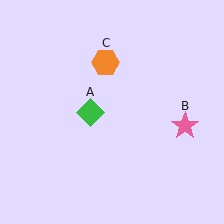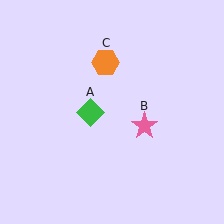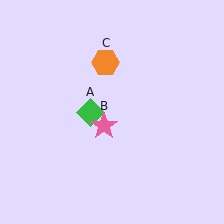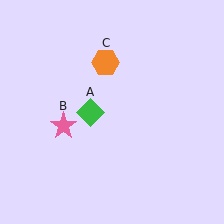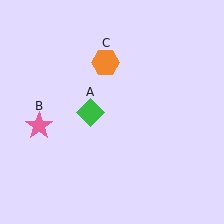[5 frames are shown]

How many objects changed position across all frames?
1 object changed position: pink star (object B).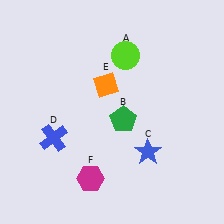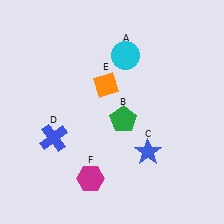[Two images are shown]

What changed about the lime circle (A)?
In Image 1, A is lime. In Image 2, it changed to cyan.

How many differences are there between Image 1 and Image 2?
There is 1 difference between the two images.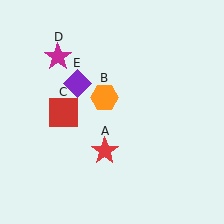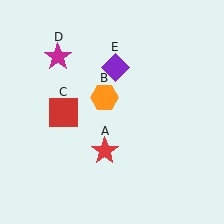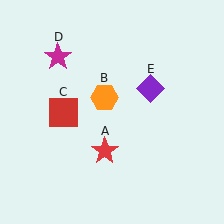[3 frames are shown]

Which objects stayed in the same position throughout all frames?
Red star (object A) and orange hexagon (object B) and red square (object C) and magenta star (object D) remained stationary.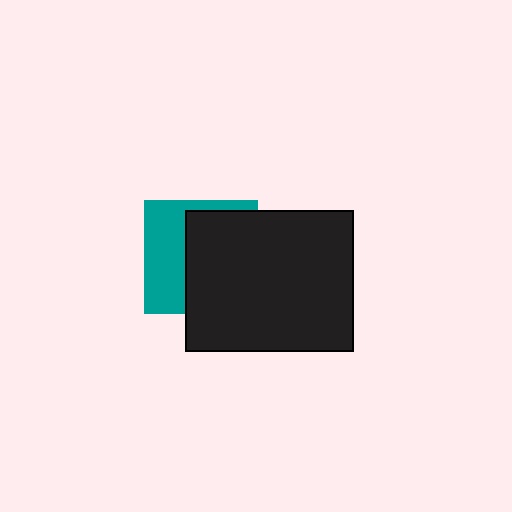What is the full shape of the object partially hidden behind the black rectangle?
The partially hidden object is a teal square.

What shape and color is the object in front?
The object in front is a black rectangle.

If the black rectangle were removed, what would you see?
You would see the complete teal square.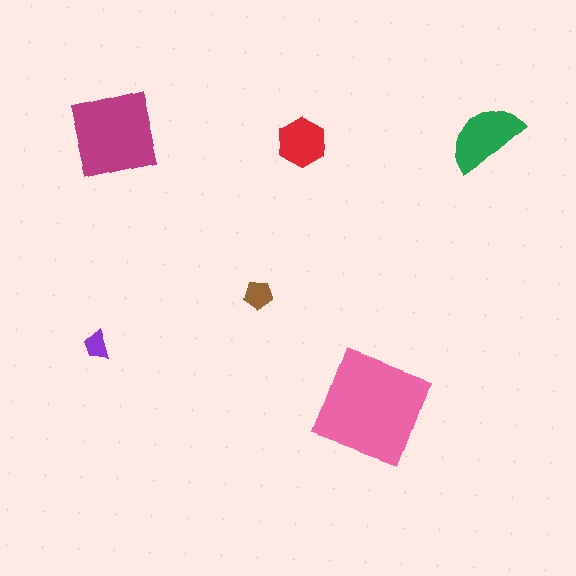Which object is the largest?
The pink square.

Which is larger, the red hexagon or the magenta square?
The magenta square.